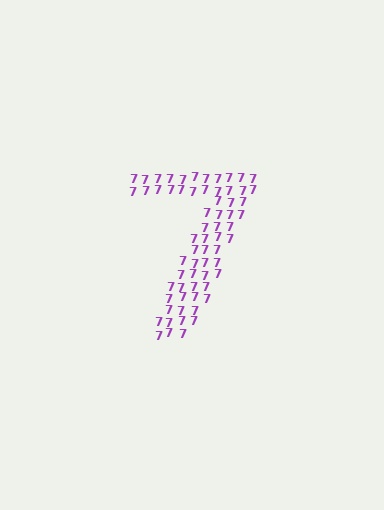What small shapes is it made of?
It is made of small digit 7's.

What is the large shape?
The large shape is the digit 7.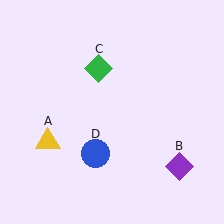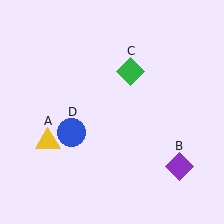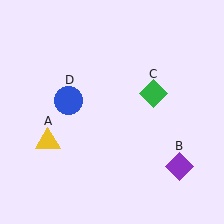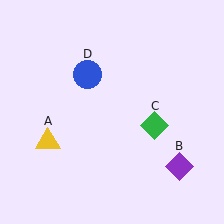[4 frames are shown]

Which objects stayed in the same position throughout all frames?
Yellow triangle (object A) and purple diamond (object B) remained stationary.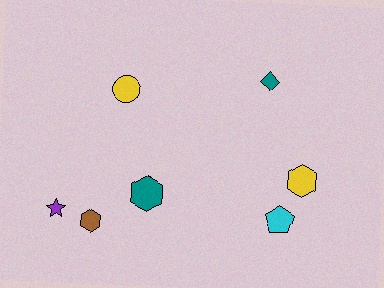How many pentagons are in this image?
There is 1 pentagon.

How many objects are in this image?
There are 7 objects.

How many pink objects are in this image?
There are no pink objects.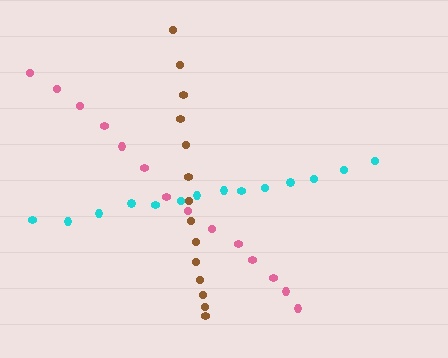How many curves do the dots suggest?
There are 3 distinct paths.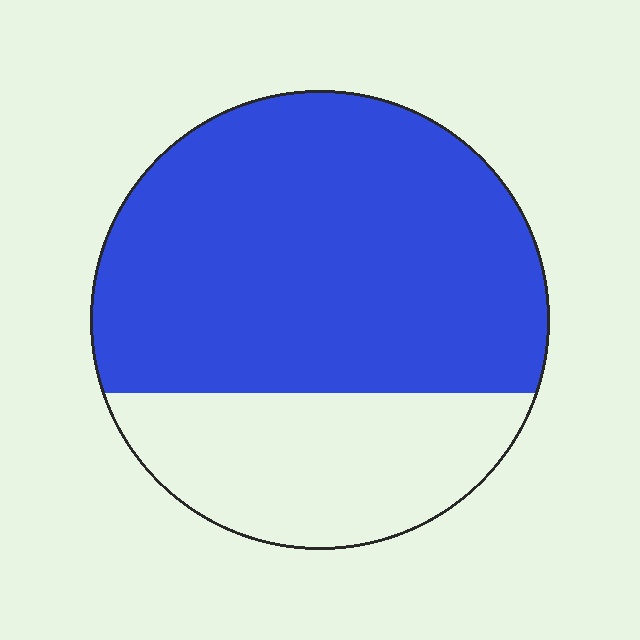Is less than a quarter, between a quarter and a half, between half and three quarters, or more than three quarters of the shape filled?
Between half and three quarters.